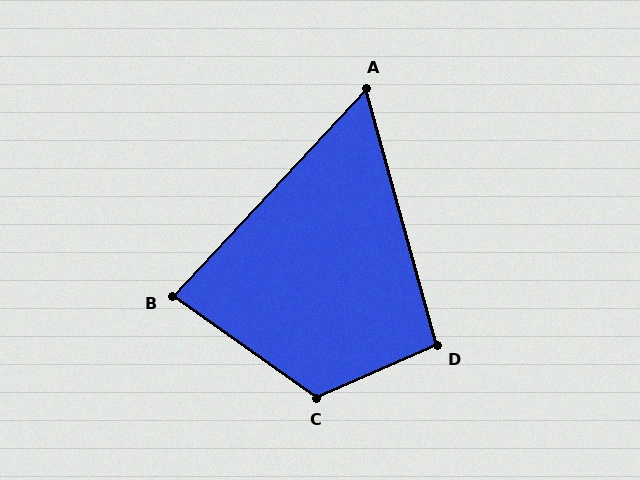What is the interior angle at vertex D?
Approximately 98 degrees (obtuse).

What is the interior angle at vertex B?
Approximately 82 degrees (acute).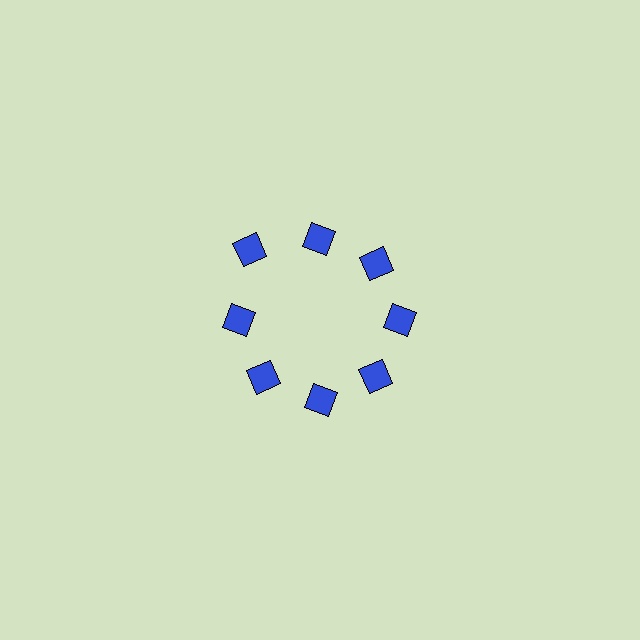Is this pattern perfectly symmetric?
No. The 8 blue squares are arranged in a ring, but one element near the 10 o'clock position is pushed outward from the center, breaking the 8-fold rotational symmetry.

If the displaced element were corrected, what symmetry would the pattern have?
It would have 8-fold rotational symmetry — the pattern would map onto itself every 45 degrees.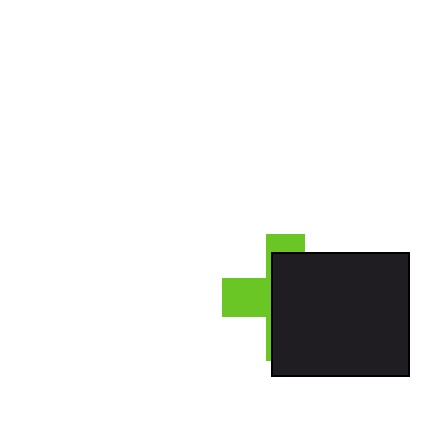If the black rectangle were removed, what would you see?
You would see the complete lime cross.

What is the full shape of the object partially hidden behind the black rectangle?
The partially hidden object is a lime cross.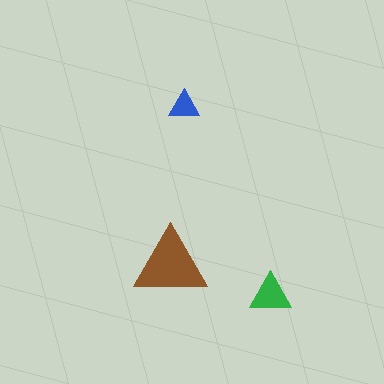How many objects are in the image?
There are 3 objects in the image.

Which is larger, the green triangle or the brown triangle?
The brown one.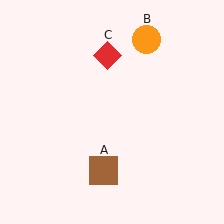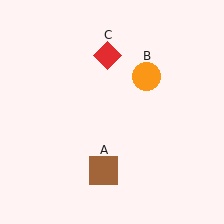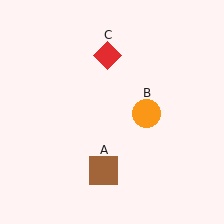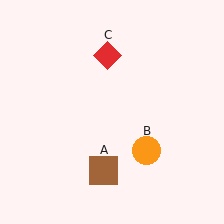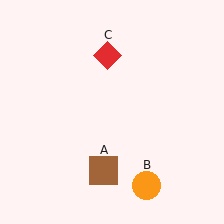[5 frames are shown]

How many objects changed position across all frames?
1 object changed position: orange circle (object B).